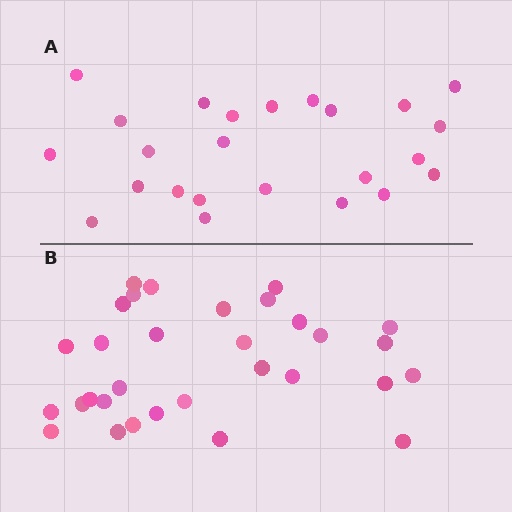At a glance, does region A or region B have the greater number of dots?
Region B (the bottom region) has more dots.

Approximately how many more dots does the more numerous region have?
Region B has roughly 8 or so more dots than region A.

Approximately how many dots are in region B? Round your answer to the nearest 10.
About 30 dots. (The exact count is 31, which rounds to 30.)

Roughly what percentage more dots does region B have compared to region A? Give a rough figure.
About 30% more.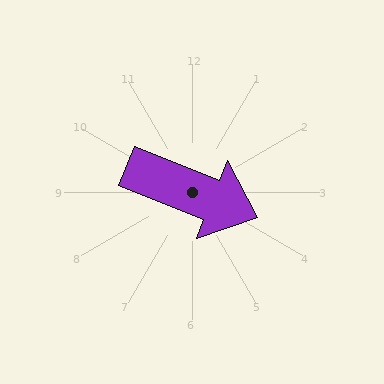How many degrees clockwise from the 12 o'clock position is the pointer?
Approximately 111 degrees.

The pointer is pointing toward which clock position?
Roughly 4 o'clock.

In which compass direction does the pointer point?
East.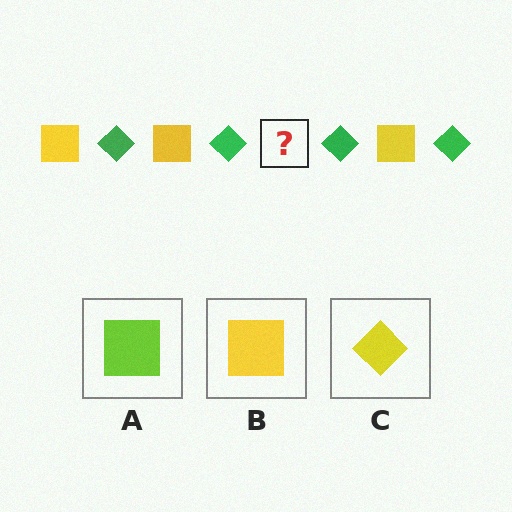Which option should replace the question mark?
Option B.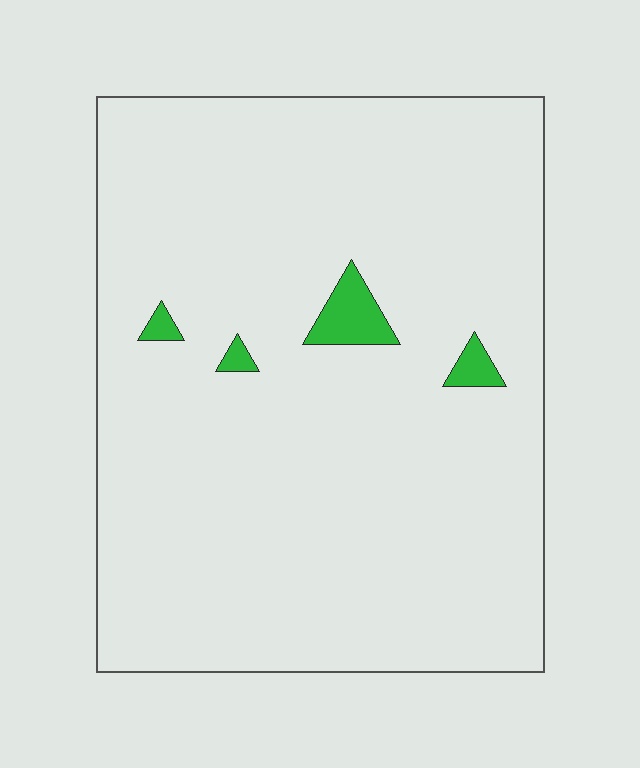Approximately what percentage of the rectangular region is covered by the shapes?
Approximately 5%.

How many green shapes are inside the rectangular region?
4.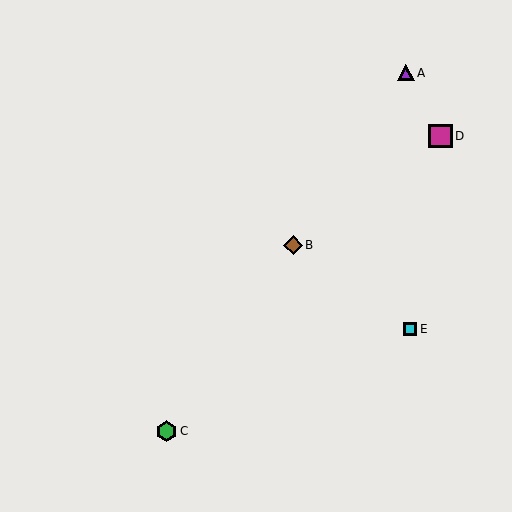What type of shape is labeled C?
Shape C is a green hexagon.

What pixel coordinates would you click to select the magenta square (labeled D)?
Click at (441, 136) to select the magenta square D.